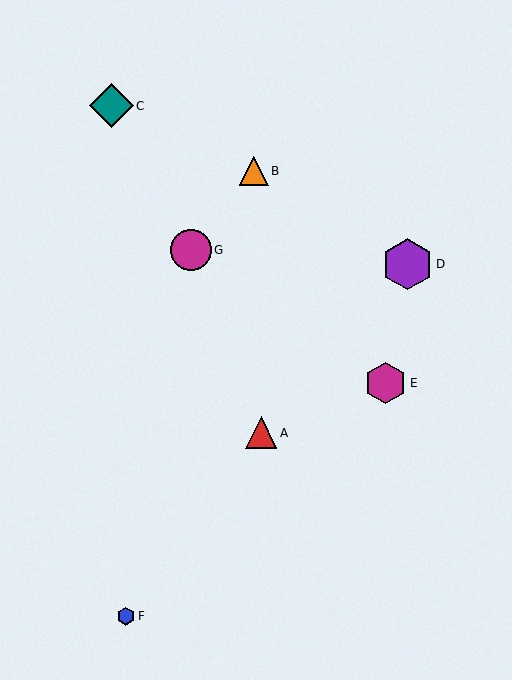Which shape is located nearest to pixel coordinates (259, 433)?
The red triangle (labeled A) at (261, 433) is nearest to that location.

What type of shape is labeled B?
Shape B is an orange triangle.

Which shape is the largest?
The purple hexagon (labeled D) is the largest.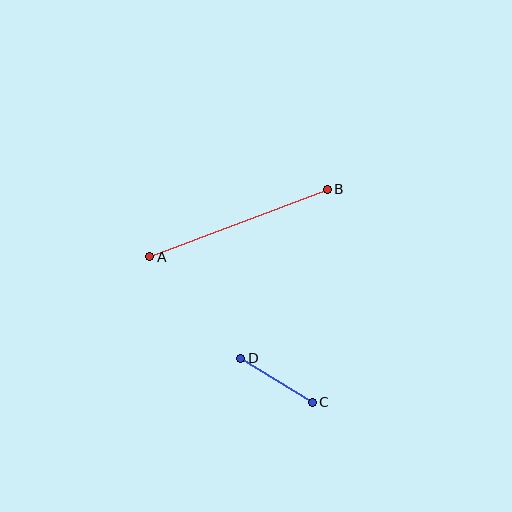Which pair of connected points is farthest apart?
Points A and B are farthest apart.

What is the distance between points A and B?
The distance is approximately 190 pixels.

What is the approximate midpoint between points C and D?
The midpoint is at approximately (276, 380) pixels.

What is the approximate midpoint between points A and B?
The midpoint is at approximately (239, 223) pixels.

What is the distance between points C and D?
The distance is approximately 84 pixels.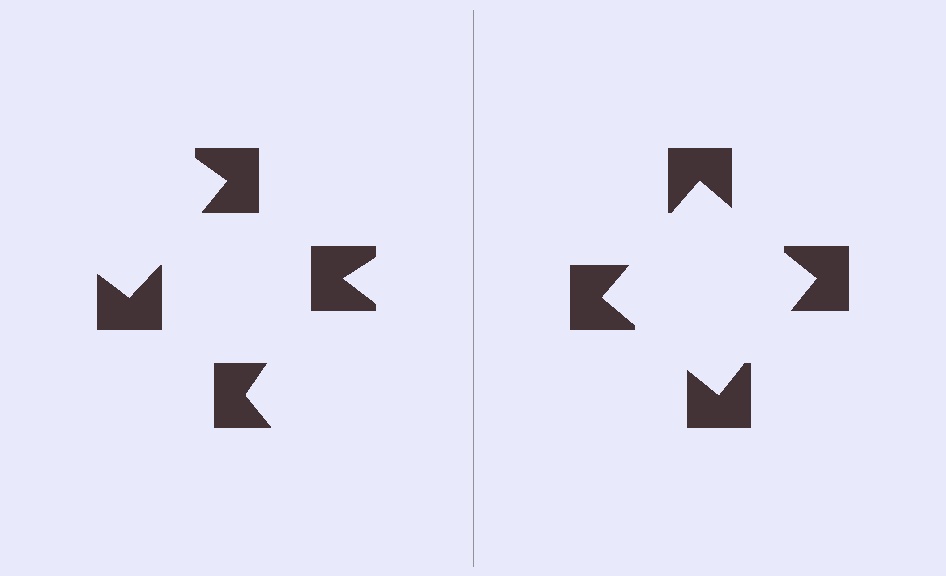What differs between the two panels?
The notched squares are positioned identically on both sides; only the wedge orientations differ. On the right they align to a square; on the left they are misaligned.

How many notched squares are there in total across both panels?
8 — 4 on each side.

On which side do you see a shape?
An illusory square appears on the right side. On the left side the wedge cuts are rotated, so no coherent shape forms.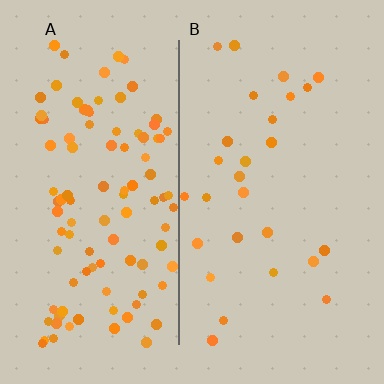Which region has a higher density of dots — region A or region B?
A (the left).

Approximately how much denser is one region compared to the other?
Approximately 3.8× — region A over region B.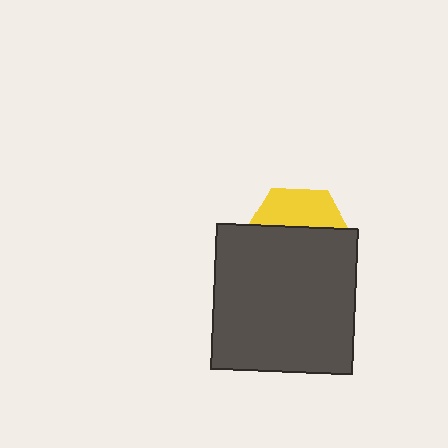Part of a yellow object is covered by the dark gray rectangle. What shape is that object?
It is a hexagon.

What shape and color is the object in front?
The object in front is a dark gray rectangle.